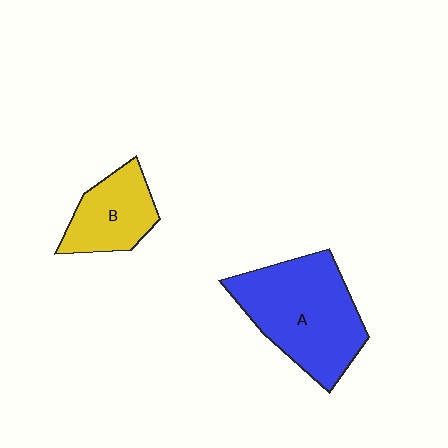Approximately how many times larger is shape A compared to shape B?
Approximately 1.9 times.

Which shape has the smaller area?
Shape B (yellow).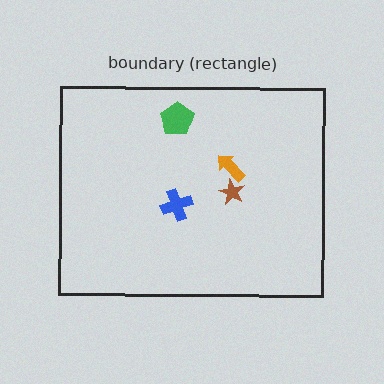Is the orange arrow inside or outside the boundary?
Inside.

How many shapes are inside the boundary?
4 inside, 0 outside.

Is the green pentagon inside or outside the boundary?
Inside.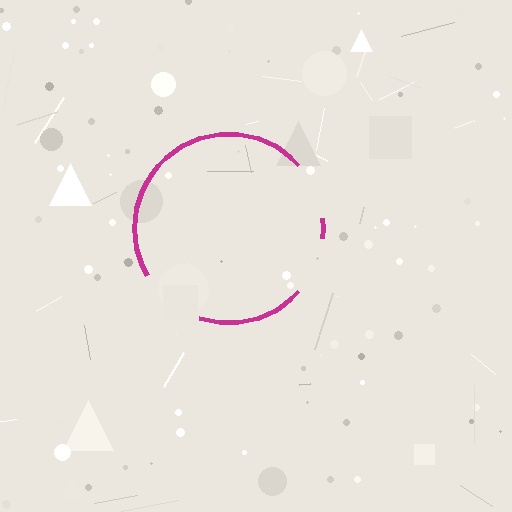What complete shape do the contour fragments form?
The contour fragments form a circle.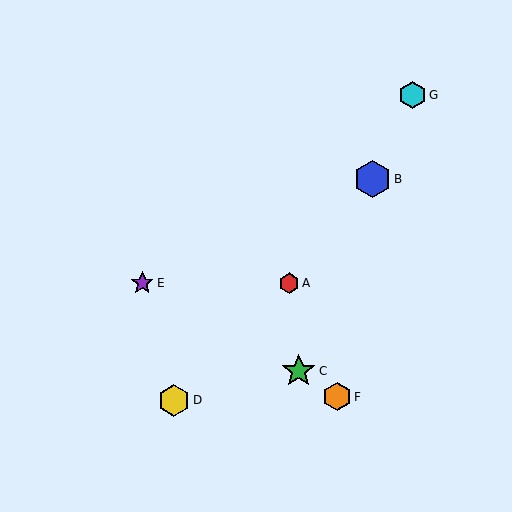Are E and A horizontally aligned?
Yes, both are at y≈283.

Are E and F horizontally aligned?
No, E is at y≈283 and F is at y≈397.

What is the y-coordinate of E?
Object E is at y≈283.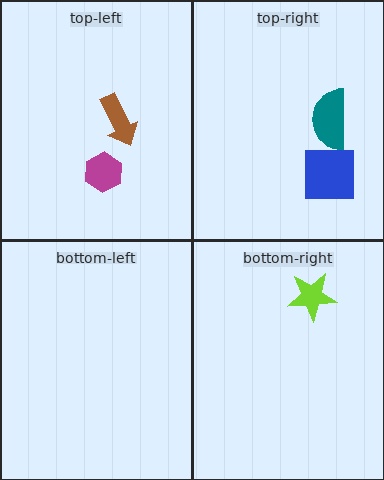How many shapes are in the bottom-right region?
1.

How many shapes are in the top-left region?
2.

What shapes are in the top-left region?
The magenta hexagon, the brown arrow.